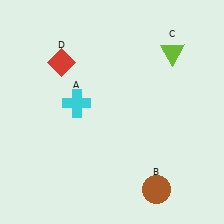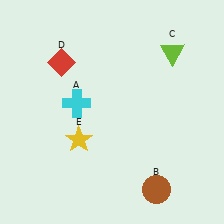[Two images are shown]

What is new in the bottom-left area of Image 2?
A yellow star (E) was added in the bottom-left area of Image 2.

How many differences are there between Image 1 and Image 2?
There is 1 difference between the two images.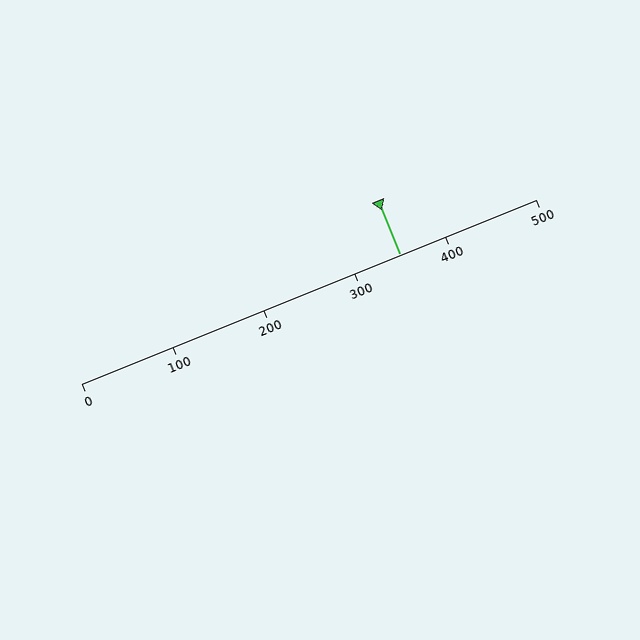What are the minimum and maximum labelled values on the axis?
The axis runs from 0 to 500.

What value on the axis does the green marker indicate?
The marker indicates approximately 350.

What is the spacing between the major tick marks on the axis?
The major ticks are spaced 100 apart.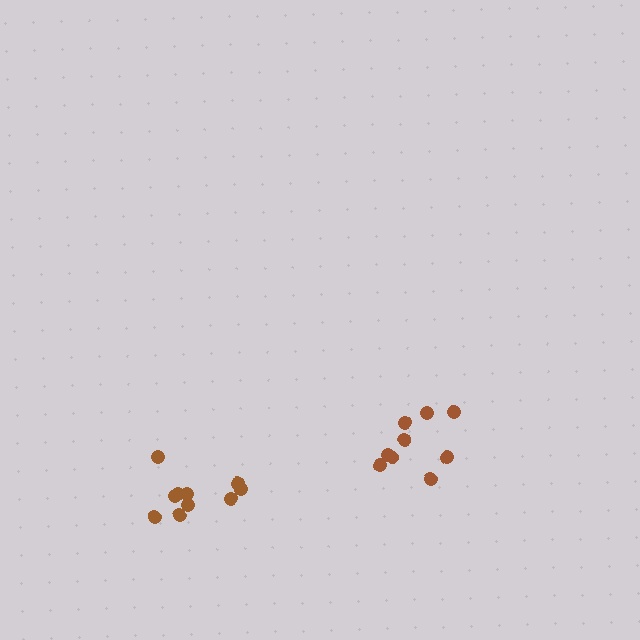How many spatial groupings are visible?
There are 2 spatial groupings.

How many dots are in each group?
Group 1: 9 dots, Group 2: 10 dots (19 total).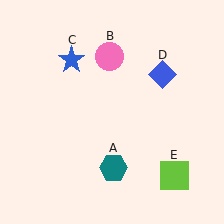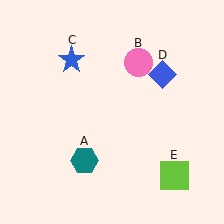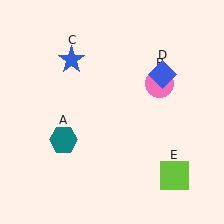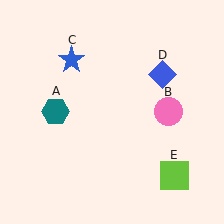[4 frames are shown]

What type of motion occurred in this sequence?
The teal hexagon (object A), pink circle (object B) rotated clockwise around the center of the scene.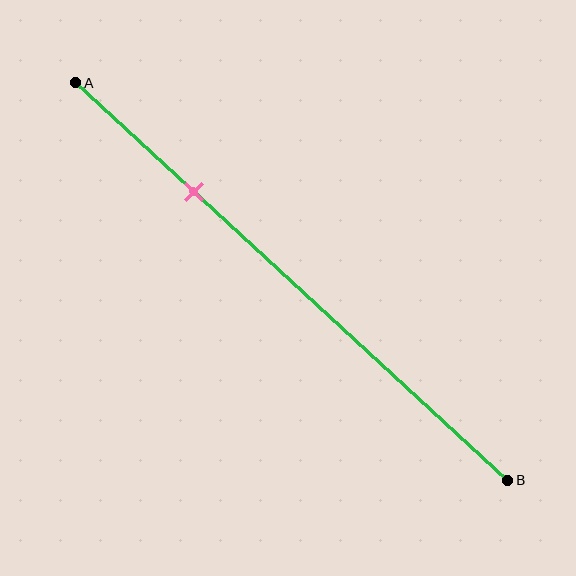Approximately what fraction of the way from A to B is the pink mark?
The pink mark is approximately 25% of the way from A to B.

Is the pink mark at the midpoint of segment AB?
No, the mark is at about 25% from A, not at the 50% midpoint.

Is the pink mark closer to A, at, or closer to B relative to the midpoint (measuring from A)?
The pink mark is closer to point A than the midpoint of segment AB.